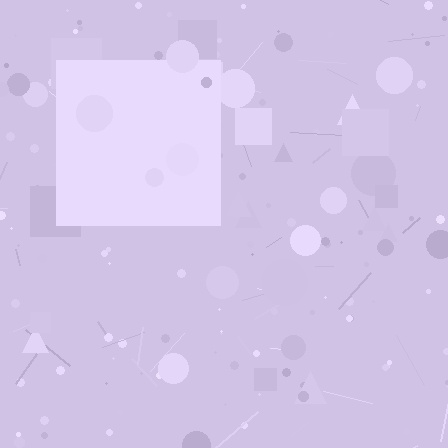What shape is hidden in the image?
A square is hidden in the image.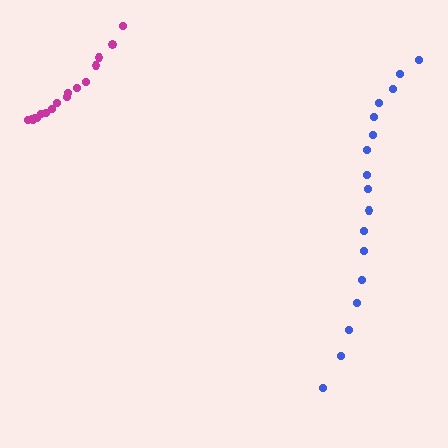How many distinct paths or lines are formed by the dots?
There are 2 distinct paths.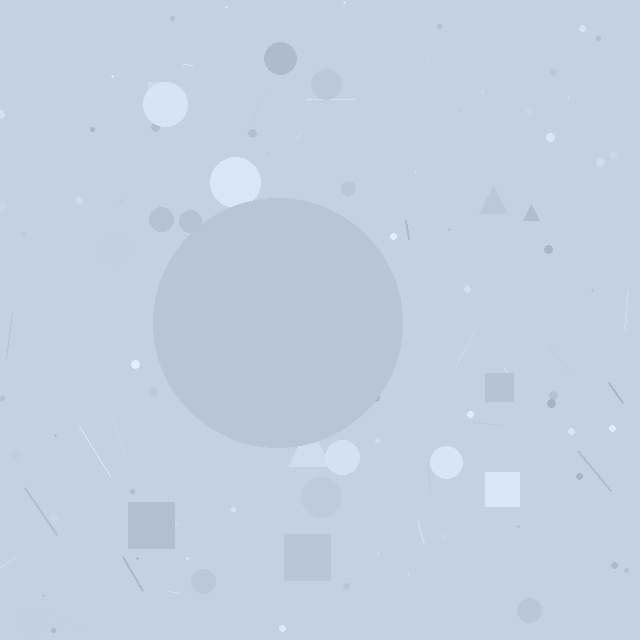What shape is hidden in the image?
A circle is hidden in the image.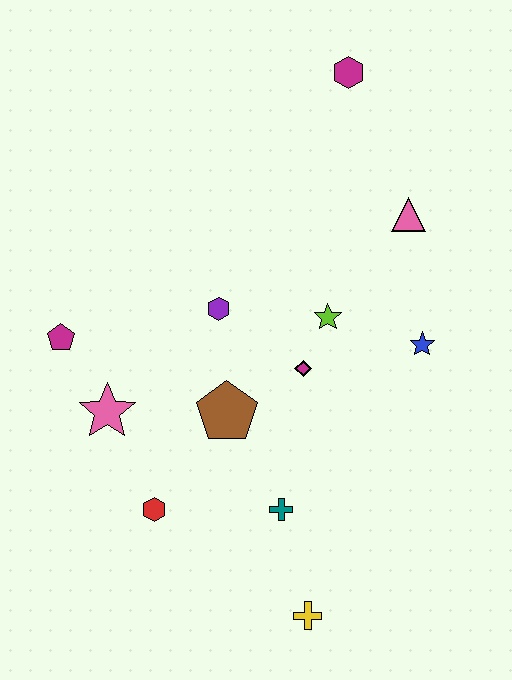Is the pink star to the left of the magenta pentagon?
No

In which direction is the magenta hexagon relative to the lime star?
The magenta hexagon is above the lime star.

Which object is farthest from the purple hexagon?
The yellow cross is farthest from the purple hexagon.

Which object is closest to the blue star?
The lime star is closest to the blue star.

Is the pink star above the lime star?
No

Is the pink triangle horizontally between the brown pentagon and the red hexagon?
No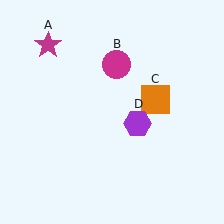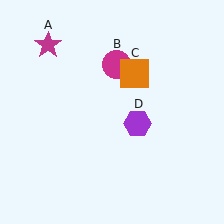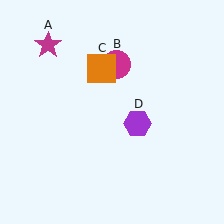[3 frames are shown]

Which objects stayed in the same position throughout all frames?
Magenta star (object A) and magenta circle (object B) and purple hexagon (object D) remained stationary.